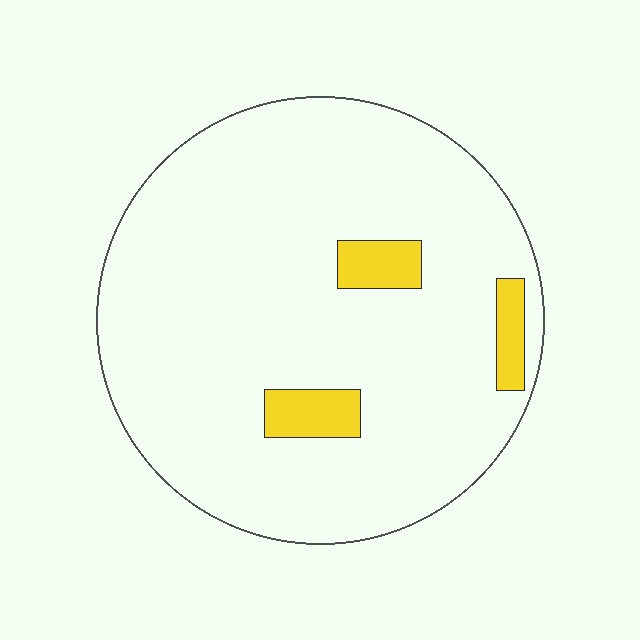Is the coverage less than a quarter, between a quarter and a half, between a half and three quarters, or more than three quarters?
Less than a quarter.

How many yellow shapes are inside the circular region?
3.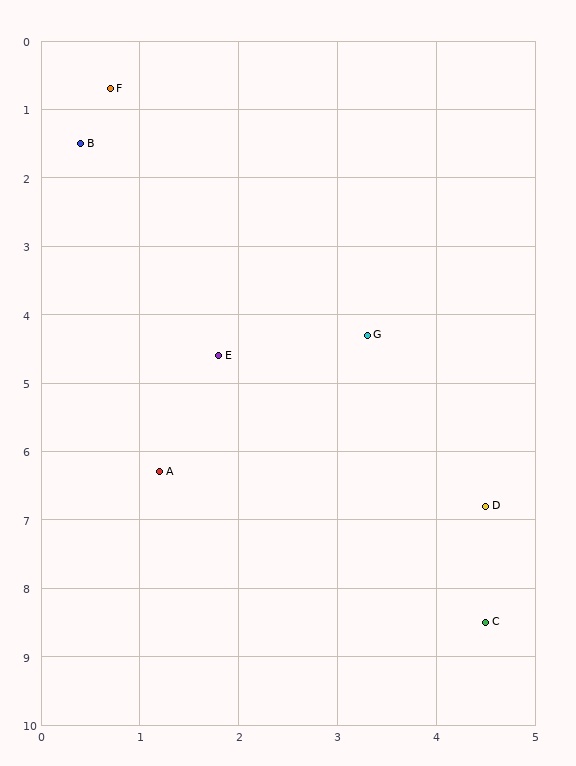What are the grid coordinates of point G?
Point G is at approximately (3.3, 4.3).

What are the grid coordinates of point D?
Point D is at approximately (4.5, 6.8).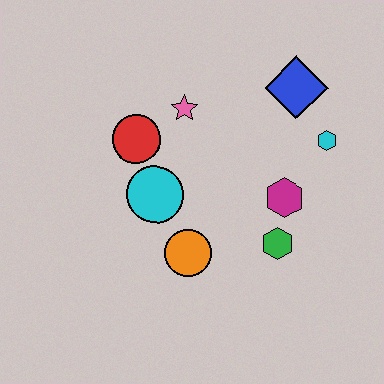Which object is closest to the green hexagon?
The magenta hexagon is closest to the green hexagon.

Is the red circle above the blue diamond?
No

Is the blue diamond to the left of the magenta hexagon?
No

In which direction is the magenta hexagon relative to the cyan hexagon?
The magenta hexagon is below the cyan hexagon.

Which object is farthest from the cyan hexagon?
The red circle is farthest from the cyan hexagon.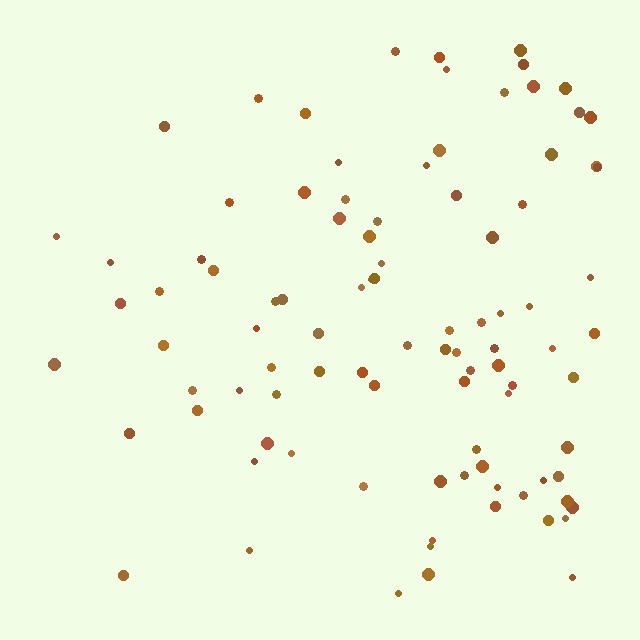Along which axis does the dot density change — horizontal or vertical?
Horizontal.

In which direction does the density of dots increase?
From left to right, with the right side densest.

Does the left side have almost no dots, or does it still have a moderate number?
Still a moderate number, just noticeably fewer than the right.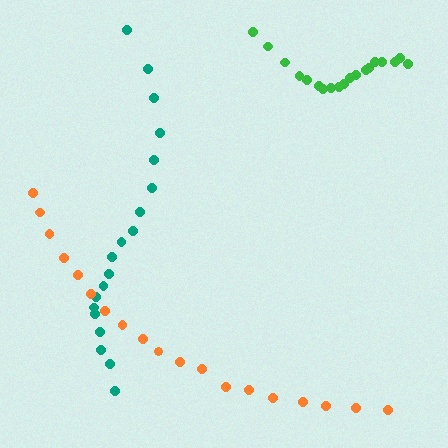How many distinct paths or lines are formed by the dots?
There are 3 distinct paths.